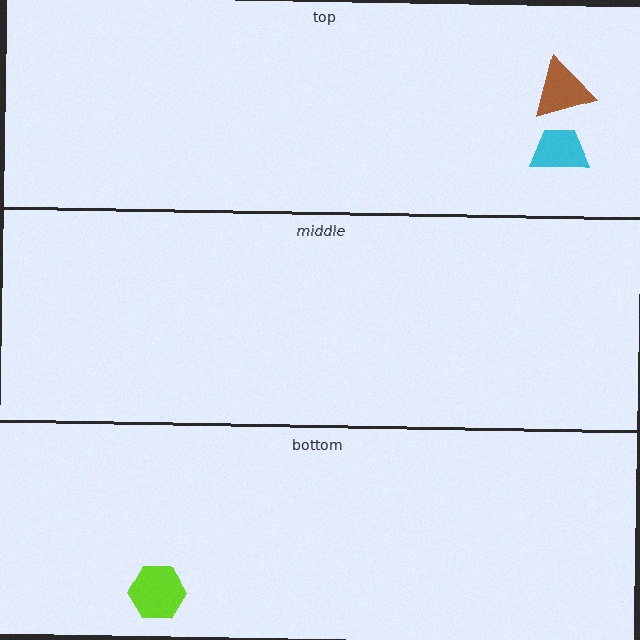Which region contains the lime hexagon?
The bottom region.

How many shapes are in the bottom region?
1.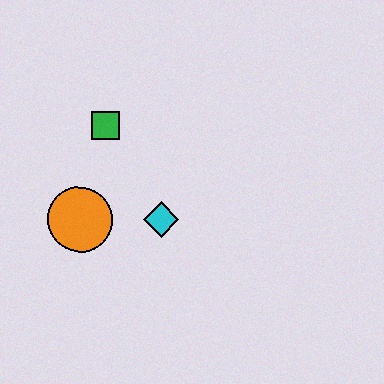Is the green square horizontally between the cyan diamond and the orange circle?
Yes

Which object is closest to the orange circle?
The cyan diamond is closest to the orange circle.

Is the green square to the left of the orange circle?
No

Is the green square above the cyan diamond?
Yes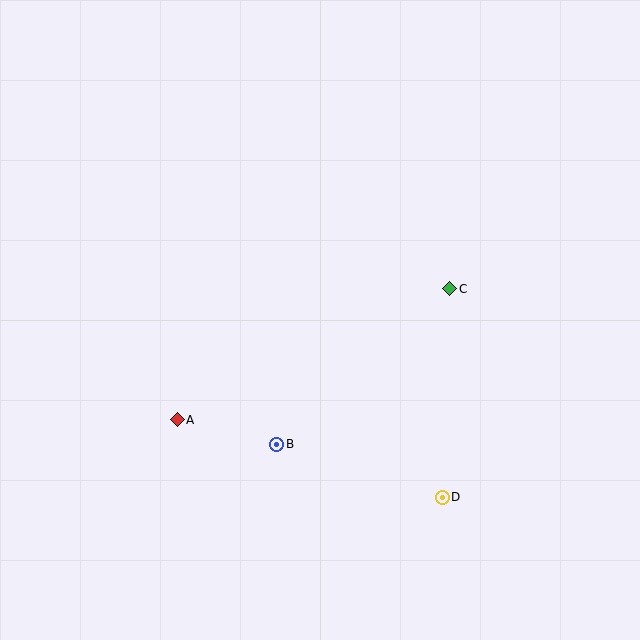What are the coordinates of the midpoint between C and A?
The midpoint between C and A is at (313, 354).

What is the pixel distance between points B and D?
The distance between B and D is 174 pixels.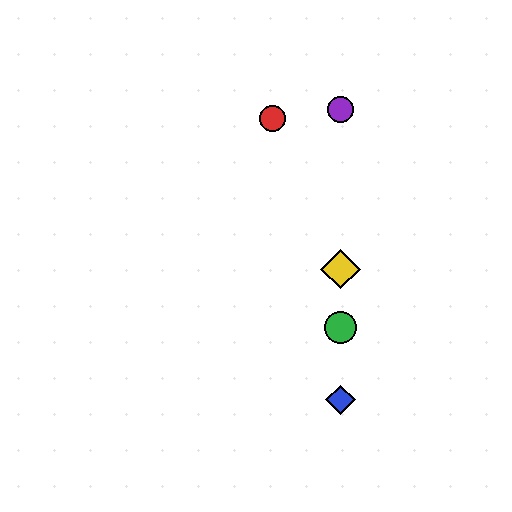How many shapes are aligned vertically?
4 shapes (the blue diamond, the green circle, the yellow diamond, the purple circle) are aligned vertically.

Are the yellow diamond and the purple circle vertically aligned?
Yes, both are at x≈341.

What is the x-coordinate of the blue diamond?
The blue diamond is at x≈341.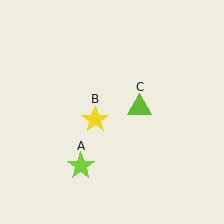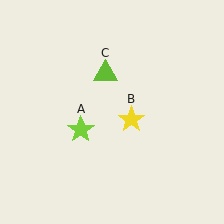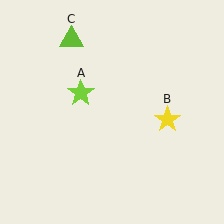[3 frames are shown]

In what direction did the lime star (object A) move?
The lime star (object A) moved up.